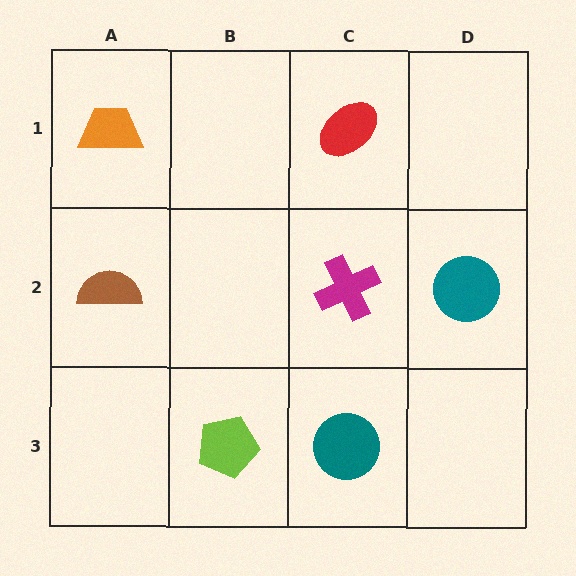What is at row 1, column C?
A red ellipse.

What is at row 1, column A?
An orange trapezoid.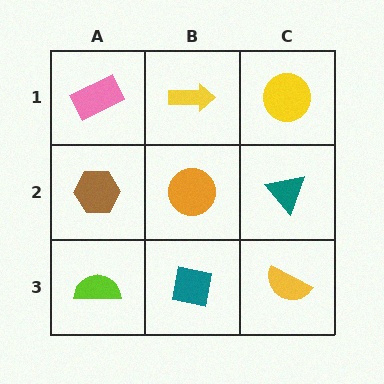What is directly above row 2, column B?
A yellow arrow.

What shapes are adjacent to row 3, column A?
A brown hexagon (row 2, column A), a teal square (row 3, column B).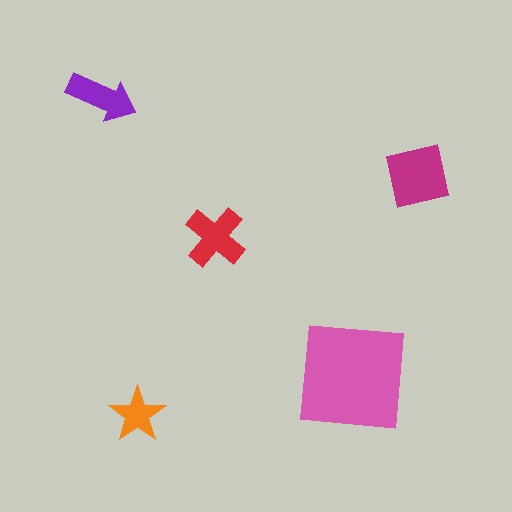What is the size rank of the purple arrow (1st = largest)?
4th.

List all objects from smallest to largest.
The orange star, the purple arrow, the red cross, the magenta square, the pink square.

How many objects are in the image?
There are 5 objects in the image.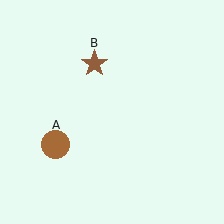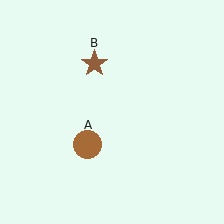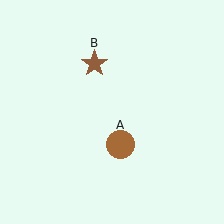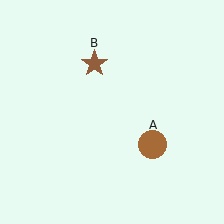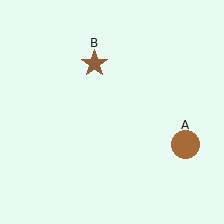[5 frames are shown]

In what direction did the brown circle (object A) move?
The brown circle (object A) moved right.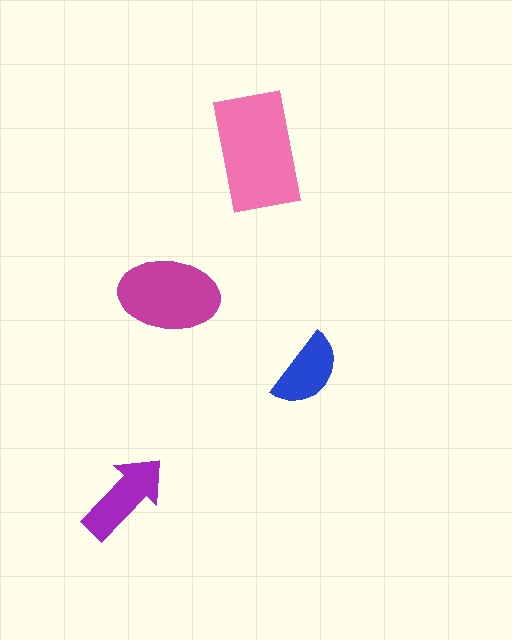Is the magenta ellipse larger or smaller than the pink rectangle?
Smaller.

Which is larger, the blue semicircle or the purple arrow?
The purple arrow.